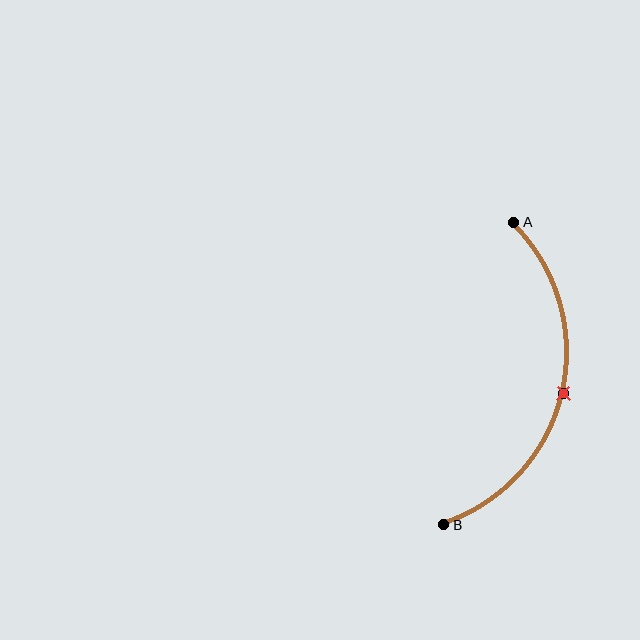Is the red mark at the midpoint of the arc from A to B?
Yes. The red mark lies on the arc at equal arc-length from both A and B — it is the arc midpoint.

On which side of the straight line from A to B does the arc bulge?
The arc bulges to the right of the straight line connecting A and B.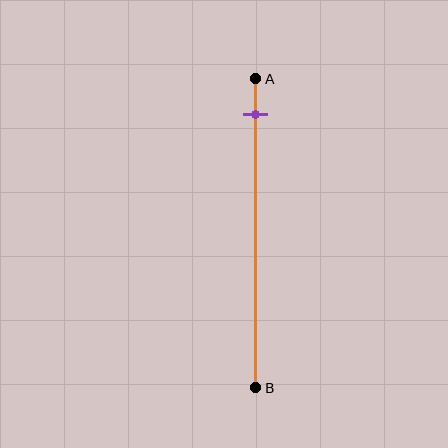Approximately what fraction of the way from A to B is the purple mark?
The purple mark is approximately 10% of the way from A to B.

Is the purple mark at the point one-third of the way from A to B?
No, the mark is at about 10% from A, not at the 33% one-third point.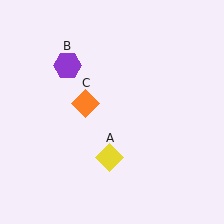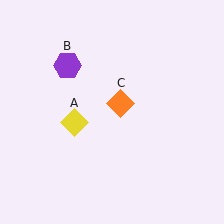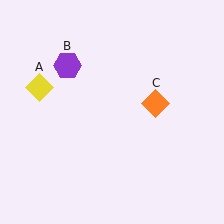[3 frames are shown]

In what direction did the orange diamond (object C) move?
The orange diamond (object C) moved right.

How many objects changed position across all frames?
2 objects changed position: yellow diamond (object A), orange diamond (object C).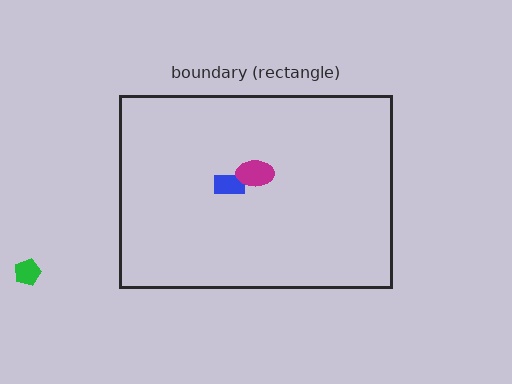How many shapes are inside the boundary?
2 inside, 1 outside.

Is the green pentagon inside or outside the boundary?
Outside.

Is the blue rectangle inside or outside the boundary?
Inside.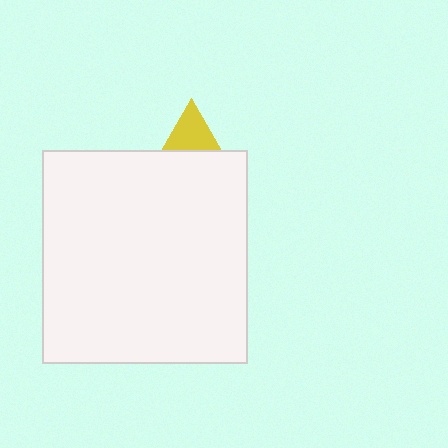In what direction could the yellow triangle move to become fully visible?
The yellow triangle could move up. That would shift it out from behind the white rectangle entirely.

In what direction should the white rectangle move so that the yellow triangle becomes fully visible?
The white rectangle should move down. That is the shortest direction to clear the overlap and leave the yellow triangle fully visible.